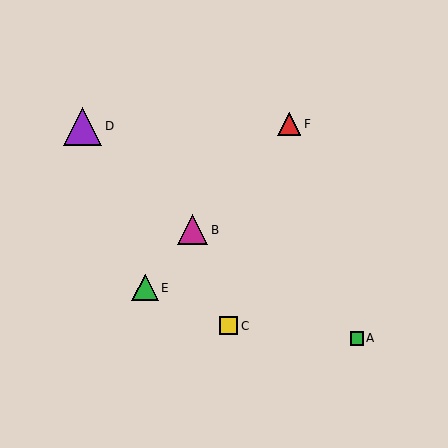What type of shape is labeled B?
Shape B is a magenta triangle.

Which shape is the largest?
The purple triangle (labeled D) is the largest.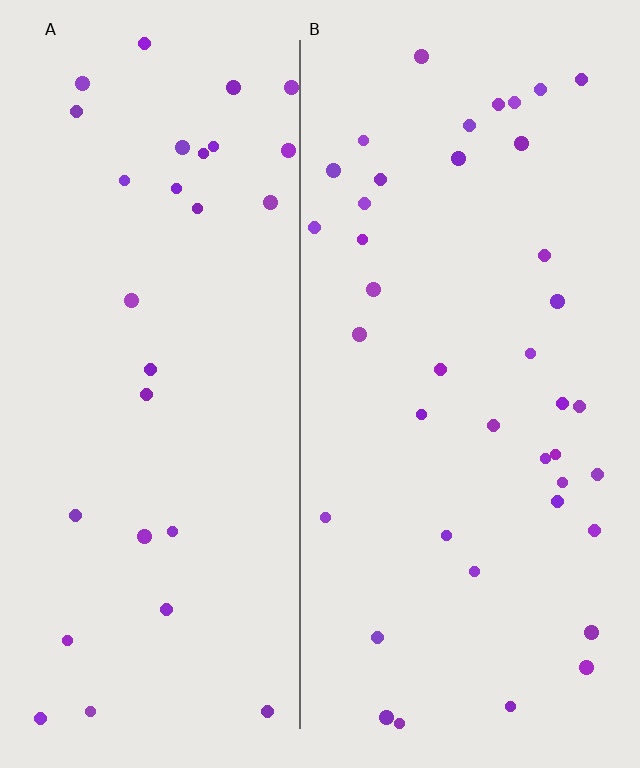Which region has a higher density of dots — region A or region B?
B (the right).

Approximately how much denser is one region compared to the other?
Approximately 1.4× — region B over region A.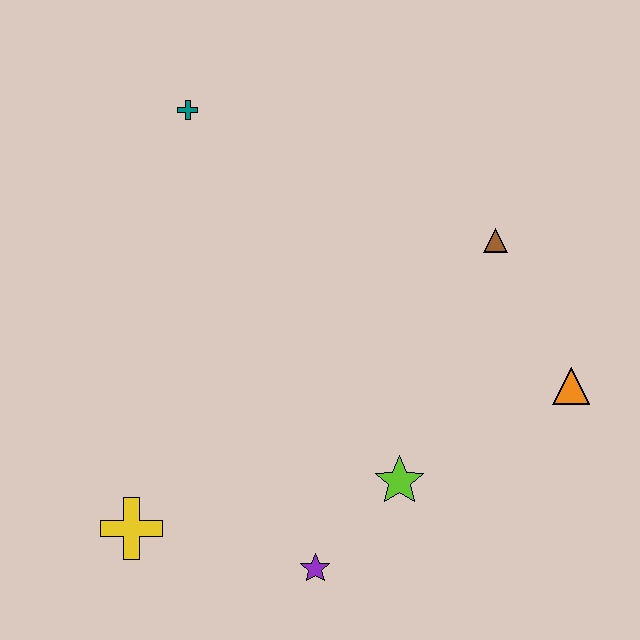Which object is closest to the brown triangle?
The orange triangle is closest to the brown triangle.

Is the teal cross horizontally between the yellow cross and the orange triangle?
Yes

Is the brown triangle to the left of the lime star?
No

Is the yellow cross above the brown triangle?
No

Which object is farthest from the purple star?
The teal cross is farthest from the purple star.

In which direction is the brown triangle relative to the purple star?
The brown triangle is above the purple star.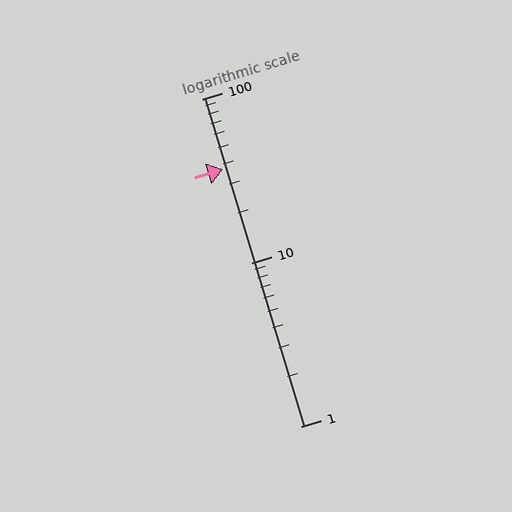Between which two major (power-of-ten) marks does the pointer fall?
The pointer is between 10 and 100.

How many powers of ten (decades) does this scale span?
The scale spans 2 decades, from 1 to 100.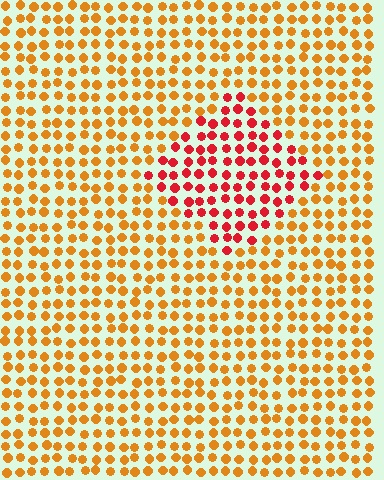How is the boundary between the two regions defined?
The boundary is defined purely by a slight shift in hue (about 39 degrees). Spacing, size, and orientation are identical on both sides.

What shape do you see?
I see a diamond.